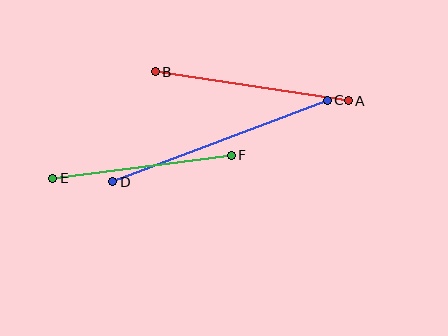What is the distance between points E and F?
The distance is approximately 180 pixels.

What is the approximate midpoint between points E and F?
The midpoint is at approximately (142, 167) pixels.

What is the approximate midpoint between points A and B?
The midpoint is at approximately (252, 86) pixels.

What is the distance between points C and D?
The distance is approximately 229 pixels.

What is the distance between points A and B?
The distance is approximately 196 pixels.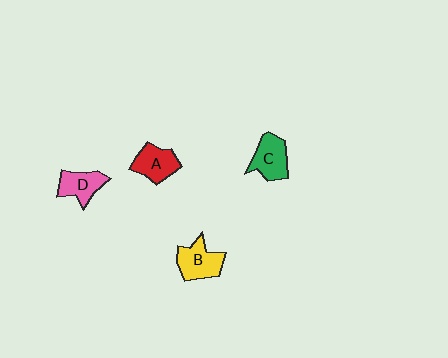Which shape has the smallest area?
Shape D (pink).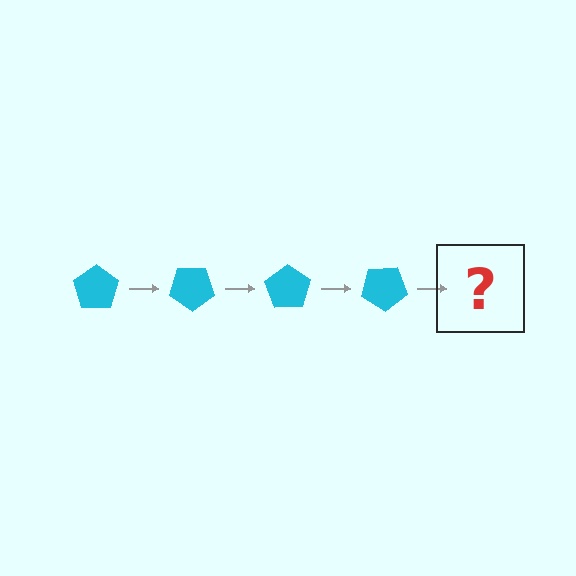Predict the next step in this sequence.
The next step is a cyan pentagon rotated 140 degrees.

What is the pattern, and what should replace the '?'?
The pattern is that the pentagon rotates 35 degrees each step. The '?' should be a cyan pentagon rotated 140 degrees.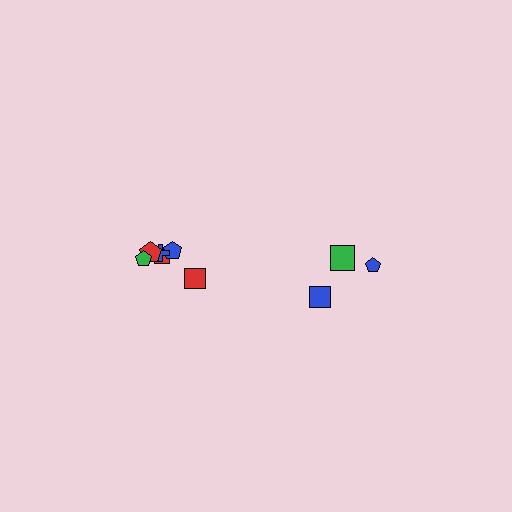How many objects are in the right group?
There are 3 objects.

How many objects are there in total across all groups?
There are 9 objects.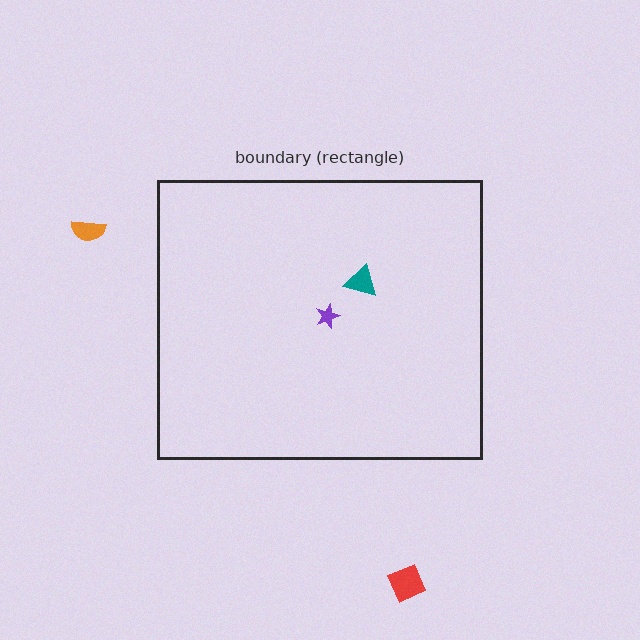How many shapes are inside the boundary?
2 inside, 2 outside.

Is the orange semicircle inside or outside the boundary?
Outside.